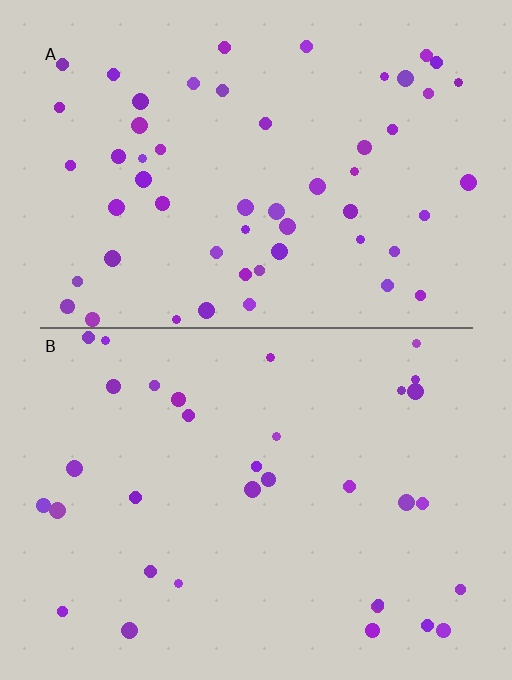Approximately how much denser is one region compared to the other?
Approximately 1.7× — region A over region B.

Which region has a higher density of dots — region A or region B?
A (the top).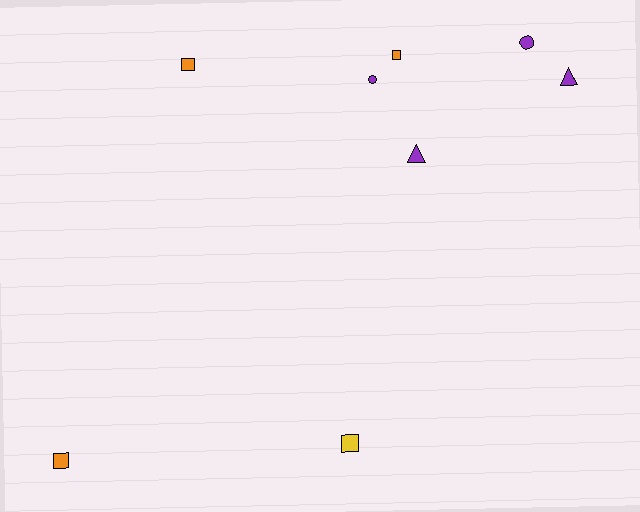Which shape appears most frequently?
Square, with 4 objects.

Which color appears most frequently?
Purple, with 4 objects.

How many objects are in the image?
There are 8 objects.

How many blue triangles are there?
There are no blue triangles.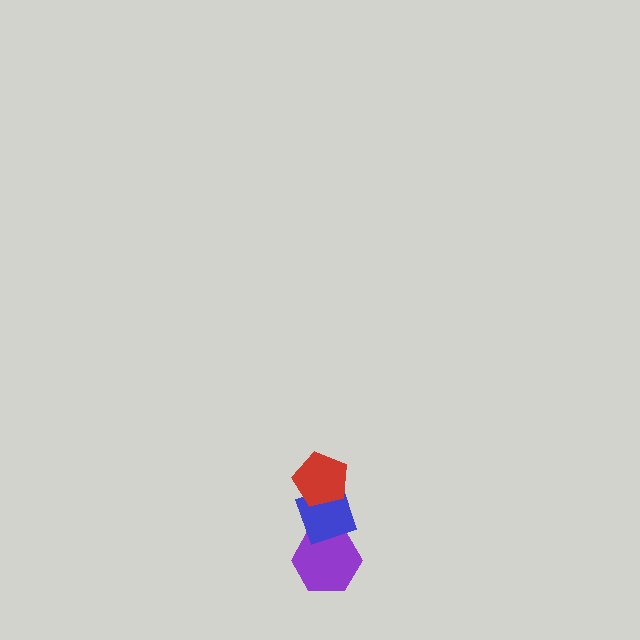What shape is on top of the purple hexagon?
The blue diamond is on top of the purple hexagon.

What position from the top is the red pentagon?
The red pentagon is 1st from the top.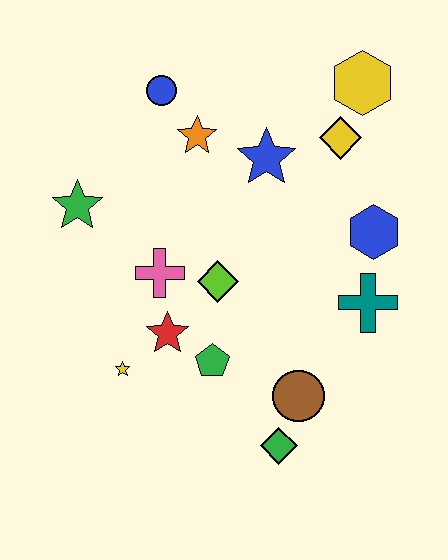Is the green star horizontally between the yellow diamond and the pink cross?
No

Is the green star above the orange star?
No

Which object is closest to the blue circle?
The orange star is closest to the blue circle.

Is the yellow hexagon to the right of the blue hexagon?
No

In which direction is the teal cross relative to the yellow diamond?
The teal cross is below the yellow diamond.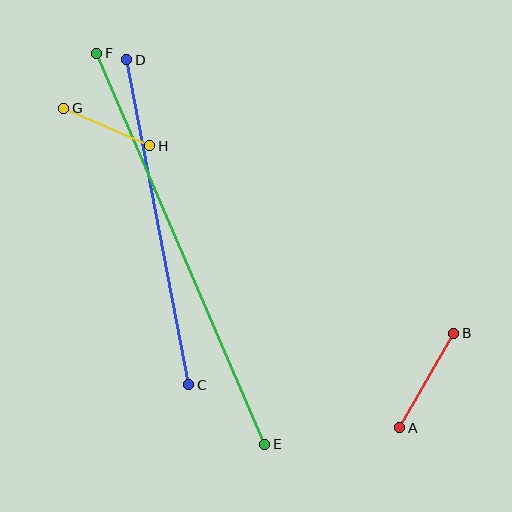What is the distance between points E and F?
The distance is approximately 425 pixels.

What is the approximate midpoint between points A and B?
The midpoint is at approximately (427, 381) pixels.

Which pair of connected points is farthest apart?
Points E and F are farthest apart.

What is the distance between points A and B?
The distance is approximately 108 pixels.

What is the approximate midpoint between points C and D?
The midpoint is at approximately (158, 222) pixels.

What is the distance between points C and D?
The distance is approximately 331 pixels.